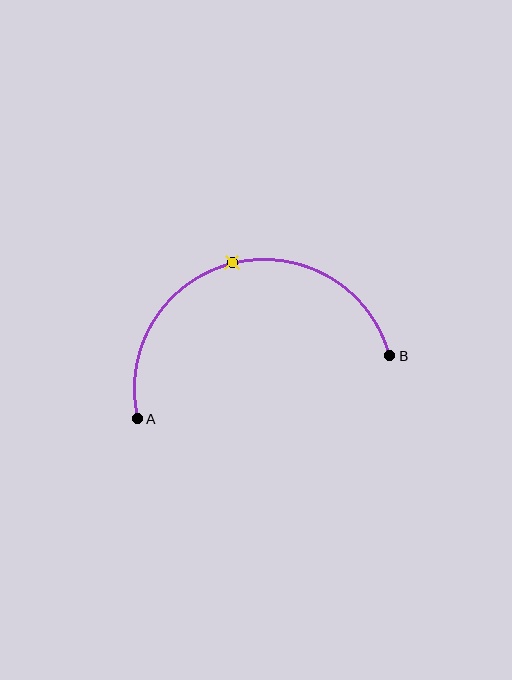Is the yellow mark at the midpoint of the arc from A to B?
Yes. The yellow mark lies on the arc at equal arc-length from both A and B — it is the arc midpoint.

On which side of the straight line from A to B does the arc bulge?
The arc bulges above the straight line connecting A and B.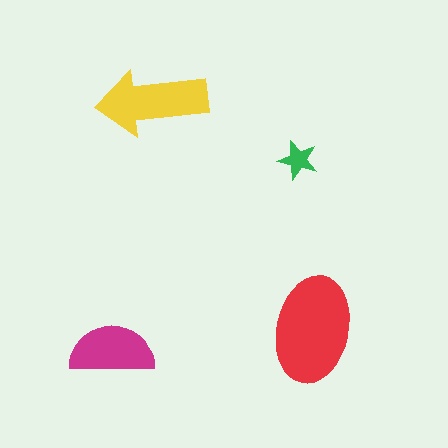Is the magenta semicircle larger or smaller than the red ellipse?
Smaller.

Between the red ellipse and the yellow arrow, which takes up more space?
The red ellipse.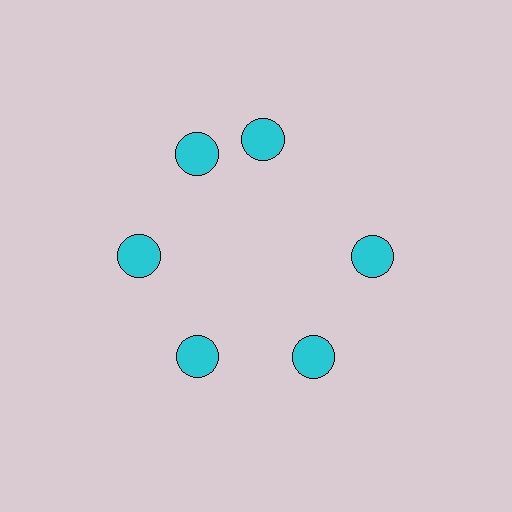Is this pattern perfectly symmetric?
No. The 6 cyan circles are arranged in a ring, but one element near the 1 o'clock position is rotated out of alignment along the ring, breaking the 6-fold rotational symmetry.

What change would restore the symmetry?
The symmetry would be restored by rotating it back into even spacing with its neighbors so that all 6 circles sit at equal angles and equal distance from the center.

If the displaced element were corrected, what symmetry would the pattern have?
It would have 6-fold rotational symmetry — the pattern would map onto itself every 60 degrees.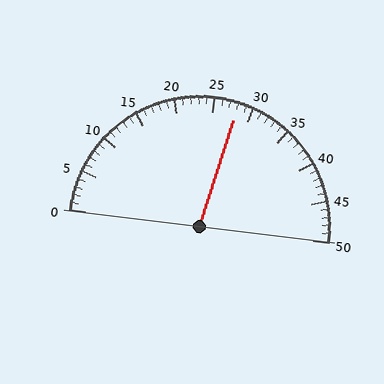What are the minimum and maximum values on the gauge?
The gauge ranges from 0 to 50.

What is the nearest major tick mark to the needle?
The nearest major tick mark is 30.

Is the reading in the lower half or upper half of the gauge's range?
The reading is in the upper half of the range (0 to 50).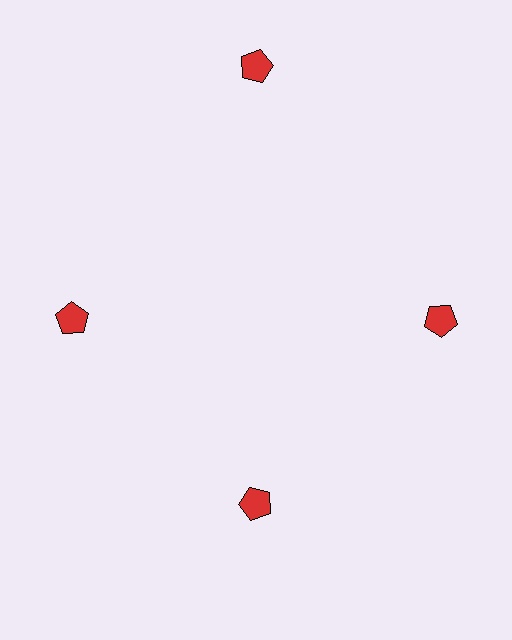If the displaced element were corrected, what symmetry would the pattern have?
It would have 4-fold rotational symmetry — the pattern would map onto itself every 90 degrees.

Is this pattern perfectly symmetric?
No. The 4 red pentagons are arranged in a ring, but one element near the 12 o'clock position is pushed outward from the center, breaking the 4-fold rotational symmetry.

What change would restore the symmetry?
The symmetry would be restored by moving it inward, back onto the ring so that all 4 pentagons sit at equal angles and equal distance from the center.